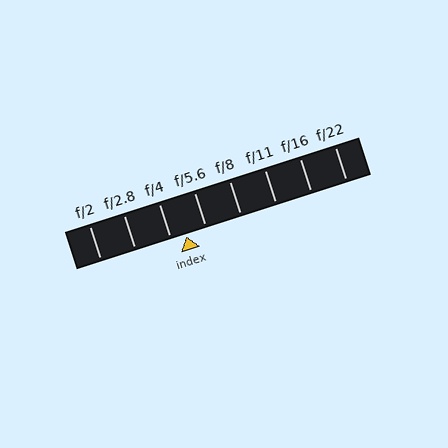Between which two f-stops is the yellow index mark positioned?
The index mark is between f/4 and f/5.6.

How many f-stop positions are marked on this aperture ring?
There are 8 f-stop positions marked.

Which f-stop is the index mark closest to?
The index mark is closest to f/4.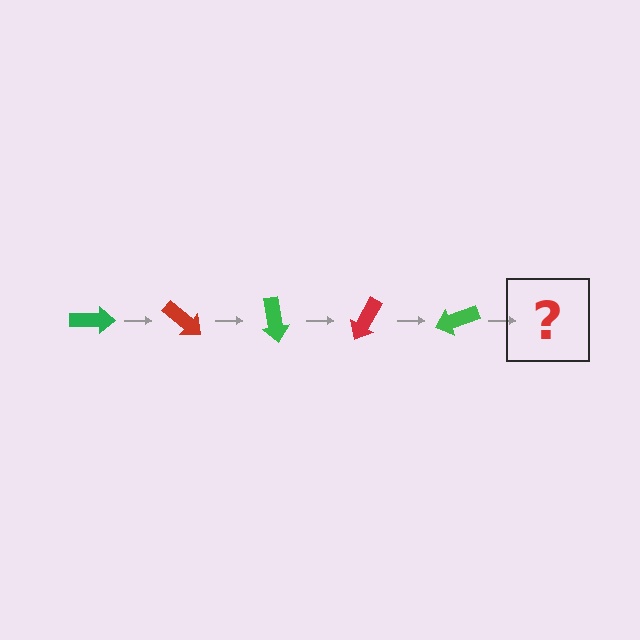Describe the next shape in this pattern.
It should be a red arrow, rotated 200 degrees from the start.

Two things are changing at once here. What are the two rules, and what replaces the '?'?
The two rules are that it rotates 40 degrees each step and the color cycles through green and red. The '?' should be a red arrow, rotated 200 degrees from the start.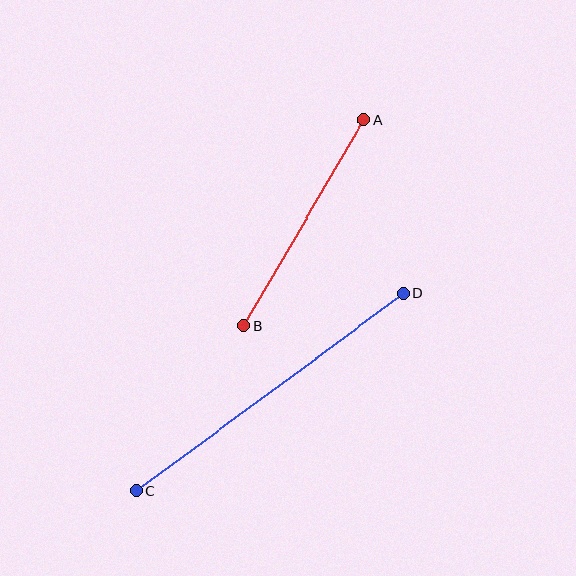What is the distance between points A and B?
The distance is approximately 238 pixels.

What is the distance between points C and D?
The distance is approximately 332 pixels.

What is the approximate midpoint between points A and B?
The midpoint is at approximately (304, 223) pixels.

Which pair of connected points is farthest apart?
Points C and D are farthest apart.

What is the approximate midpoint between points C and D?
The midpoint is at approximately (270, 392) pixels.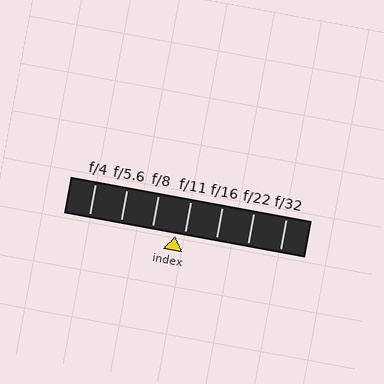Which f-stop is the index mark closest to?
The index mark is closest to f/11.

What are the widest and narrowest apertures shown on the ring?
The widest aperture shown is f/4 and the narrowest is f/32.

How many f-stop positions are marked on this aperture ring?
There are 7 f-stop positions marked.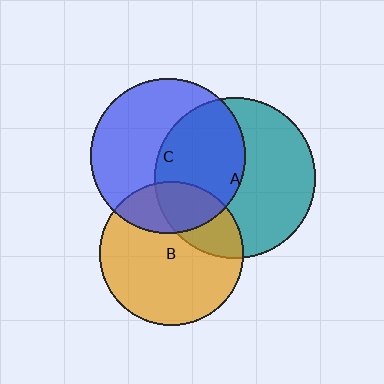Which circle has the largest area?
Circle A (teal).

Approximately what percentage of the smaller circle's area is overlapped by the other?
Approximately 25%.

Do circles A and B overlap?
Yes.